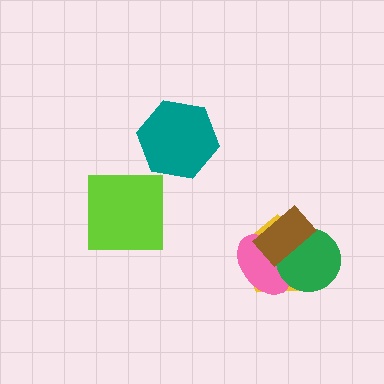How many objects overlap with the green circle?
3 objects overlap with the green circle.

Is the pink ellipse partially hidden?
Yes, it is partially covered by another shape.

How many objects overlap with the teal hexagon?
0 objects overlap with the teal hexagon.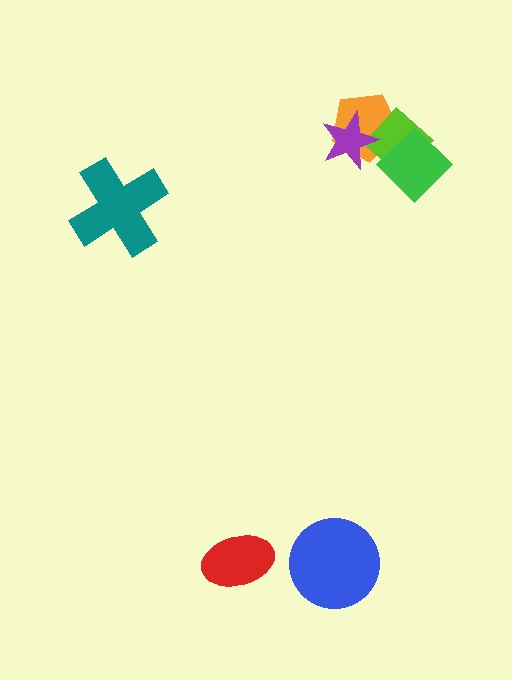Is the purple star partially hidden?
No, no other shape covers it.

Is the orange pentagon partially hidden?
Yes, it is partially covered by another shape.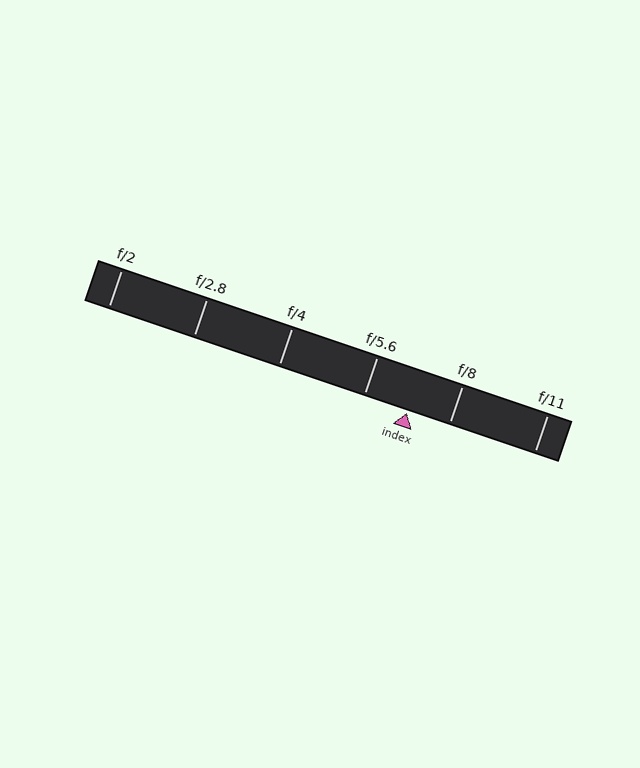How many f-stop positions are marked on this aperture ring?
There are 6 f-stop positions marked.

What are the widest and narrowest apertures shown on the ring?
The widest aperture shown is f/2 and the narrowest is f/11.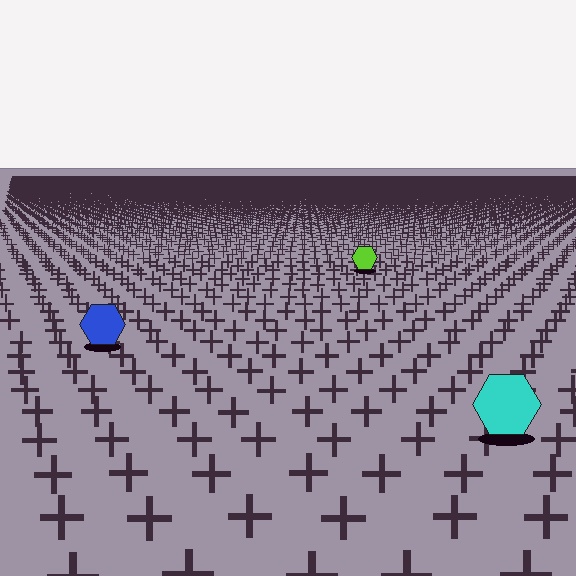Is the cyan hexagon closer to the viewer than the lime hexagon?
Yes. The cyan hexagon is closer — you can tell from the texture gradient: the ground texture is coarser near it.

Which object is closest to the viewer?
The cyan hexagon is closest. The texture marks near it are larger and more spread out.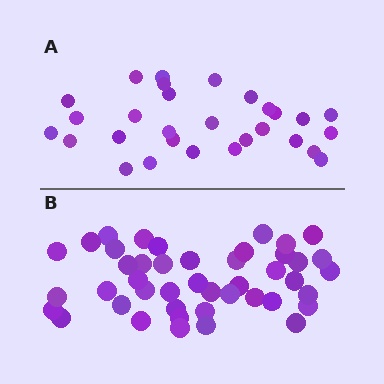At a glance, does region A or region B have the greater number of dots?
Region B (the bottom region) has more dots.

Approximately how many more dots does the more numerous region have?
Region B has approximately 15 more dots than region A.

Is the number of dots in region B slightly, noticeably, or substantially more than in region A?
Region B has substantially more. The ratio is roughly 1.5 to 1.